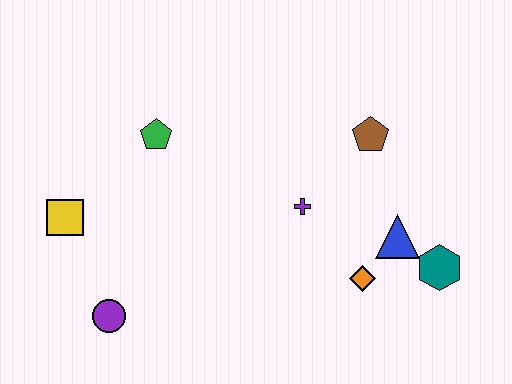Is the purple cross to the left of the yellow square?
No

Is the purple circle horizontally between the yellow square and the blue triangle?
Yes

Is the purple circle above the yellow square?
No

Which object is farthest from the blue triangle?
The yellow square is farthest from the blue triangle.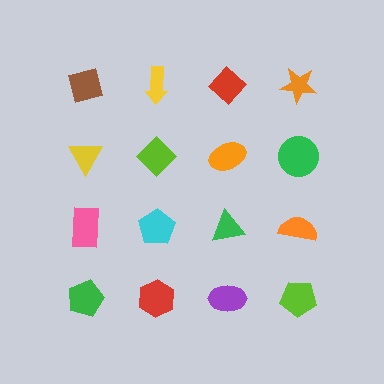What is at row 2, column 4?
A green circle.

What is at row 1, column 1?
A brown square.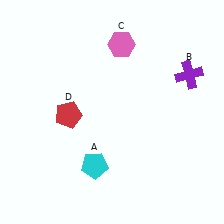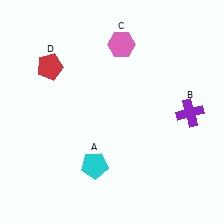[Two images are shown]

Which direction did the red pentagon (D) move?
The red pentagon (D) moved up.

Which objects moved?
The objects that moved are: the purple cross (B), the red pentagon (D).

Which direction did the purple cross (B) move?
The purple cross (B) moved down.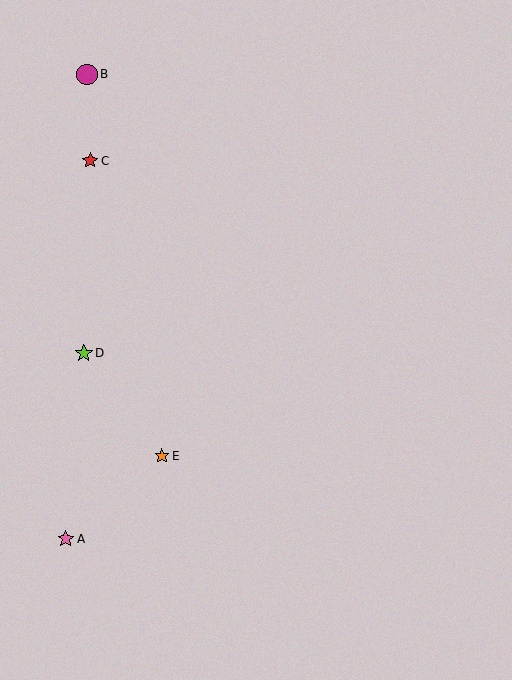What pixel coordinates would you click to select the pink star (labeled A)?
Click at (66, 539) to select the pink star A.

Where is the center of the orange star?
The center of the orange star is at (162, 456).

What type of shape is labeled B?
Shape B is a magenta circle.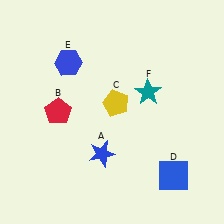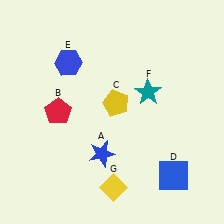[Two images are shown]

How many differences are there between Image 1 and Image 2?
There is 1 difference between the two images.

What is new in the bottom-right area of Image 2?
A yellow diamond (G) was added in the bottom-right area of Image 2.